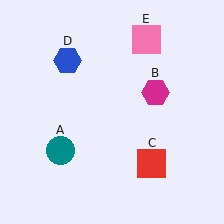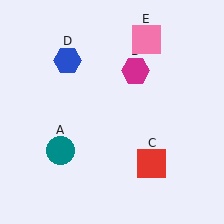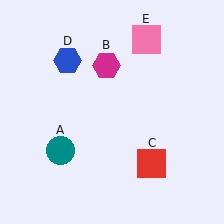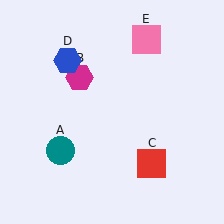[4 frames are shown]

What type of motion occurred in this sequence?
The magenta hexagon (object B) rotated counterclockwise around the center of the scene.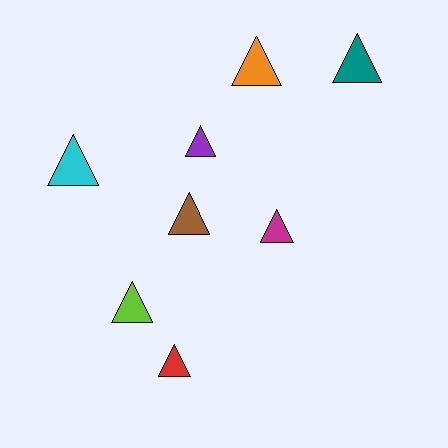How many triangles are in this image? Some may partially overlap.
There are 8 triangles.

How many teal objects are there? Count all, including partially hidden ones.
There is 1 teal object.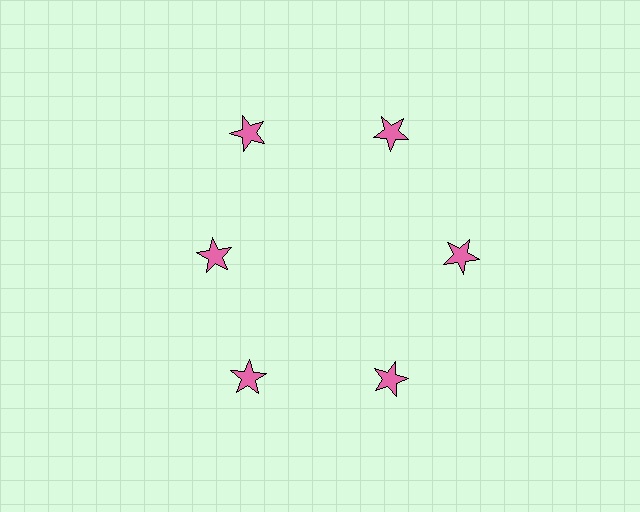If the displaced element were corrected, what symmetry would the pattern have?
It would have 6-fold rotational symmetry — the pattern would map onto itself every 60 degrees.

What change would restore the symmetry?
The symmetry would be restored by moving it outward, back onto the ring so that all 6 stars sit at equal angles and equal distance from the center.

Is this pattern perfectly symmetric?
No. The 6 pink stars are arranged in a ring, but one element near the 9 o'clock position is pulled inward toward the center, breaking the 6-fold rotational symmetry.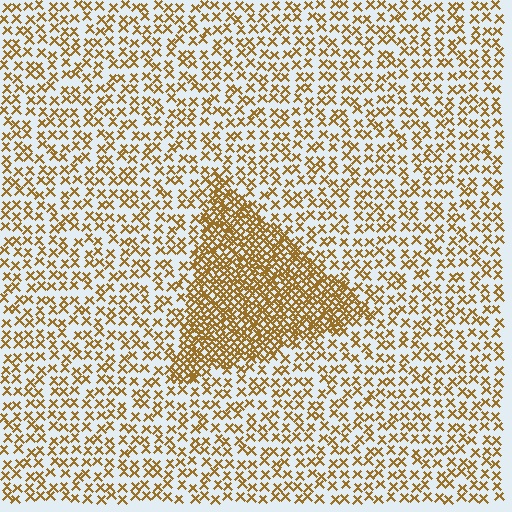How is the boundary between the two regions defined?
The boundary is defined by a change in element density (approximately 2.6x ratio). All elements are the same color, size, and shape.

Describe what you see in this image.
The image contains small brown elements arranged at two different densities. A triangle-shaped region is visible where the elements are more densely packed than the surrounding area.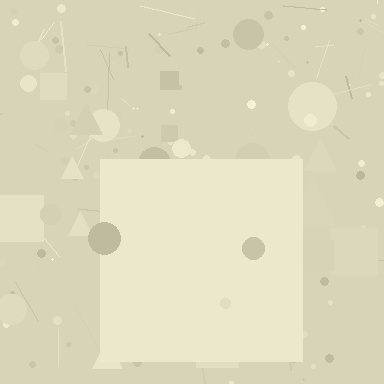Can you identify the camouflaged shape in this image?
The camouflaged shape is a square.